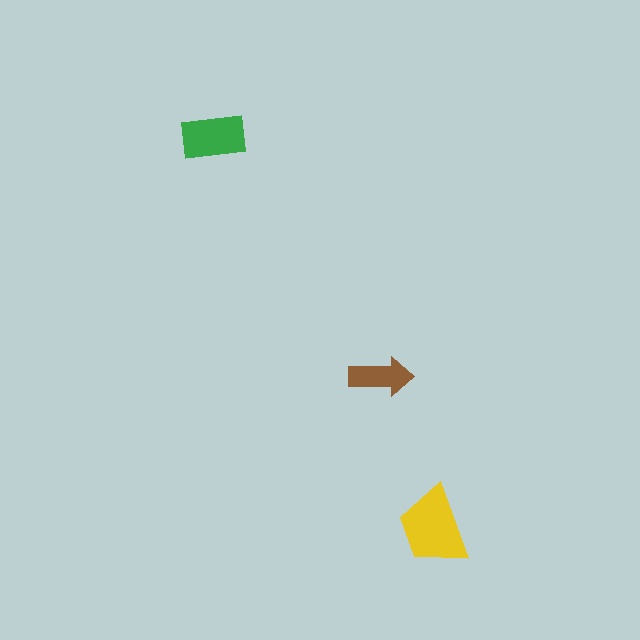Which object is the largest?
The yellow trapezoid.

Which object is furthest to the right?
The yellow trapezoid is rightmost.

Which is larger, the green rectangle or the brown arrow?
The green rectangle.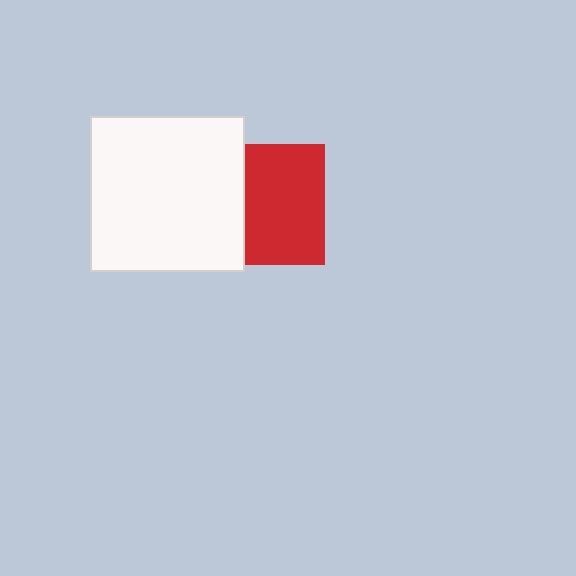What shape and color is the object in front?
The object in front is a white square.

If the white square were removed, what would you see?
You would see the complete red square.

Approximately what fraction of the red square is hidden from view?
Roughly 34% of the red square is hidden behind the white square.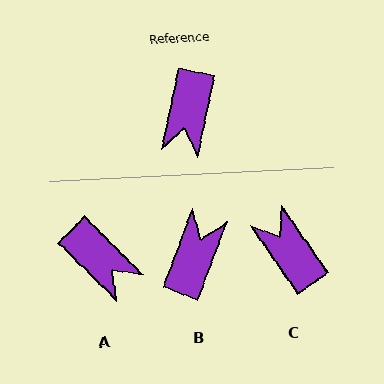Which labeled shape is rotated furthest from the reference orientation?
B, about 171 degrees away.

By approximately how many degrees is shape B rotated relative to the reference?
Approximately 171 degrees counter-clockwise.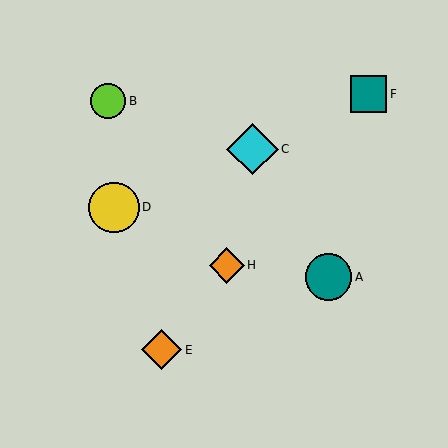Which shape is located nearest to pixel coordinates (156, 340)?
The orange diamond (labeled E) at (162, 350) is nearest to that location.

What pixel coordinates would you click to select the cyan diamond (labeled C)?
Click at (252, 149) to select the cyan diamond C.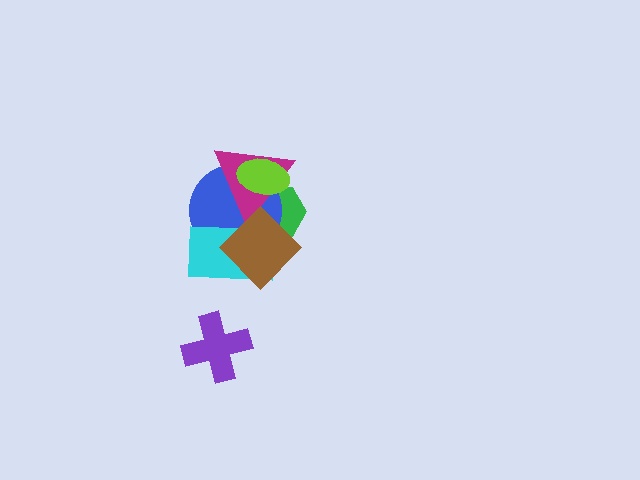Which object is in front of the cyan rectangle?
The brown diamond is in front of the cyan rectangle.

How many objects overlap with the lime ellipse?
3 objects overlap with the lime ellipse.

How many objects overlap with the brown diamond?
4 objects overlap with the brown diamond.